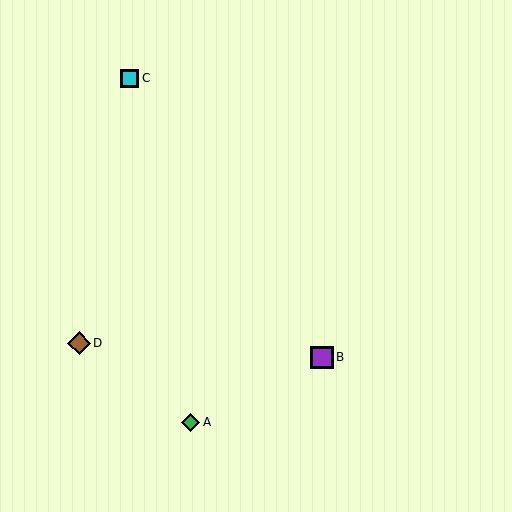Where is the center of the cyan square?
The center of the cyan square is at (130, 78).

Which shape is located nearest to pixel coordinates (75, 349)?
The brown diamond (labeled D) at (79, 343) is nearest to that location.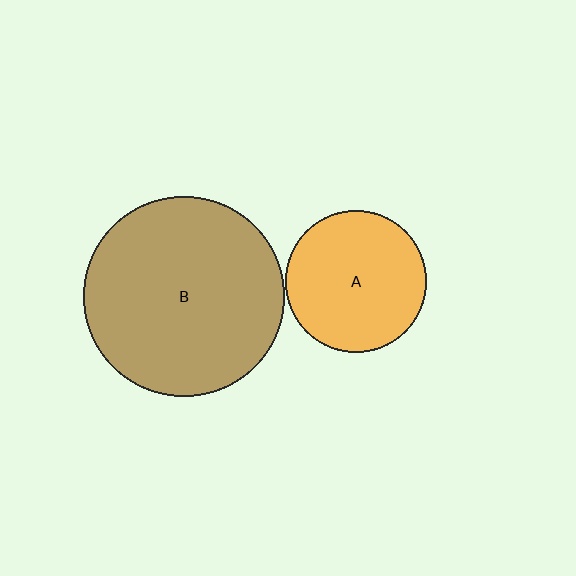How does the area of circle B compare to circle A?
Approximately 2.0 times.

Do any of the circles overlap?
No, none of the circles overlap.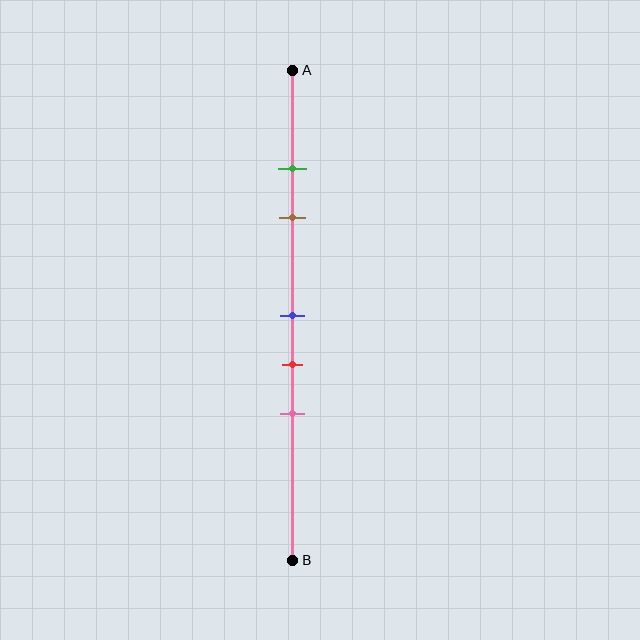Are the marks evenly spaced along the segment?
No, the marks are not evenly spaced.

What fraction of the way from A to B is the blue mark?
The blue mark is approximately 50% (0.5) of the way from A to B.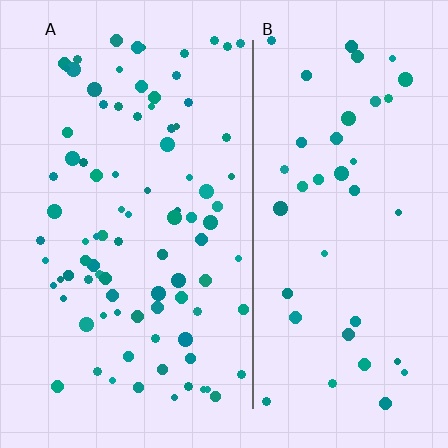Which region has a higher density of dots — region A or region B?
A (the left).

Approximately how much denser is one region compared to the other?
Approximately 2.1× — region A over region B.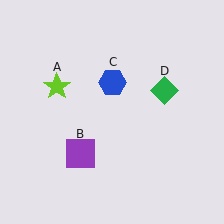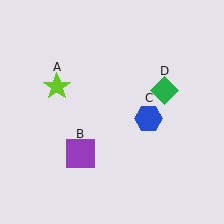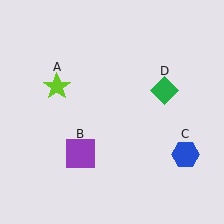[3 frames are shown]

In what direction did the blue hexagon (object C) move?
The blue hexagon (object C) moved down and to the right.